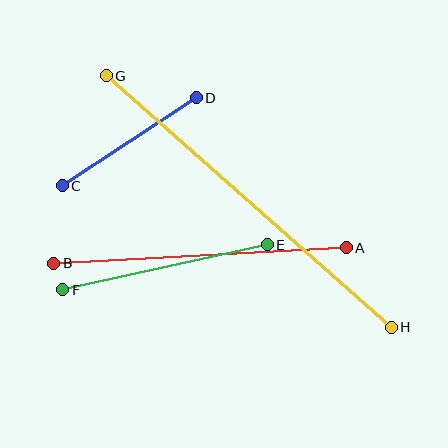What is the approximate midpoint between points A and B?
The midpoint is at approximately (200, 256) pixels.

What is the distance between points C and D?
The distance is approximately 160 pixels.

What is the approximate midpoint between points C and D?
The midpoint is at approximately (129, 142) pixels.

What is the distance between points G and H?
The distance is approximately 380 pixels.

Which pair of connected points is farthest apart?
Points G and H are farthest apart.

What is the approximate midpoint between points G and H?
The midpoint is at approximately (249, 202) pixels.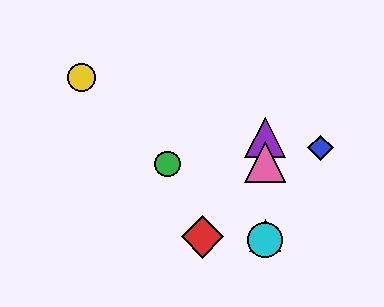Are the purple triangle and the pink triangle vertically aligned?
Yes, both are at x≈265.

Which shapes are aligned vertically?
The purple triangle, the orange triangle, the cyan circle, the pink triangle are aligned vertically.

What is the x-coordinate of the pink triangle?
The pink triangle is at x≈265.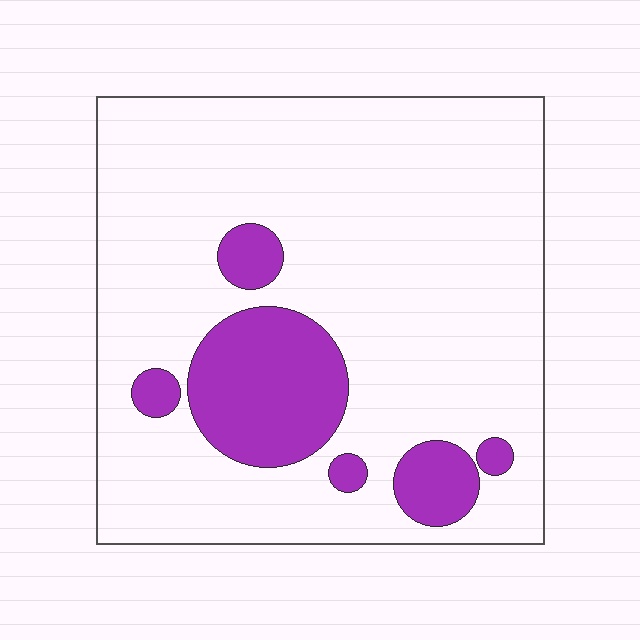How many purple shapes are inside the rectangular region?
6.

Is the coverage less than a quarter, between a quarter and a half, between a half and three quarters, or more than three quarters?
Less than a quarter.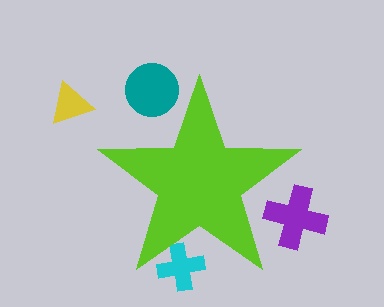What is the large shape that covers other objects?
A lime star.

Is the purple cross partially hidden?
Yes, the purple cross is partially hidden behind the lime star.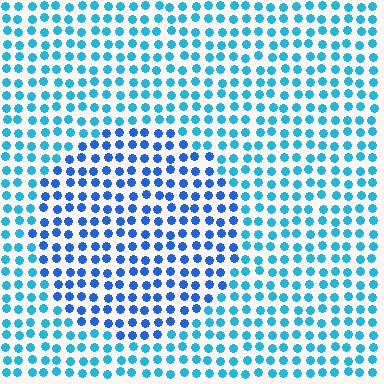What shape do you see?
I see a circle.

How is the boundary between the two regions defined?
The boundary is defined purely by a slight shift in hue (about 26 degrees). Spacing, size, and orientation are identical on both sides.